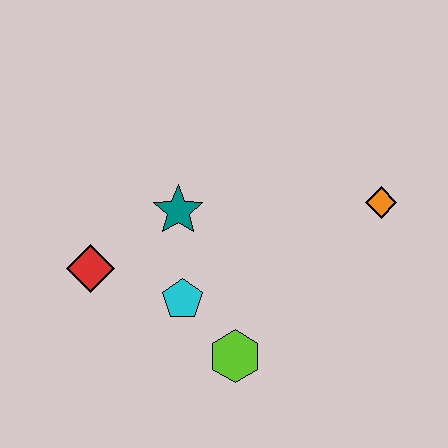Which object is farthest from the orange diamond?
The red diamond is farthest from the orange diamond.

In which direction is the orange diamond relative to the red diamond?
The orange diamond is to the right of the red diamond.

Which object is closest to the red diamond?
The cyan pentagon is closest to the red diamond.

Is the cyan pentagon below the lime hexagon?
No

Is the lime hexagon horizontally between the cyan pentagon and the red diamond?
No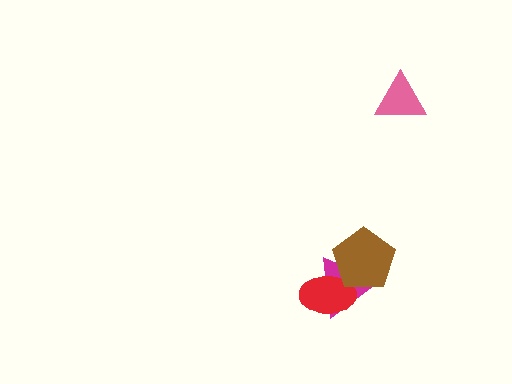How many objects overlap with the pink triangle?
0 objects overlap with the pink triangle.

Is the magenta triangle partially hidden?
Yes, it is partially covered by another shape.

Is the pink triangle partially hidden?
No, no other shape covers it.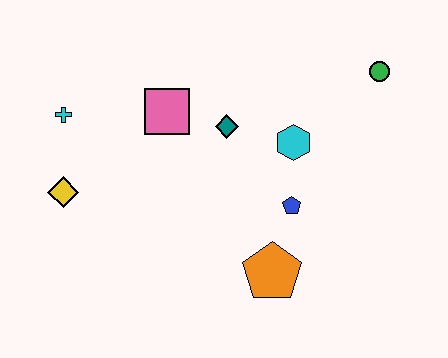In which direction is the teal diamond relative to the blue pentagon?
The teal diamond is above the blue pentagon.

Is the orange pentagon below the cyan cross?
Yes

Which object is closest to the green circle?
The cyan hexagon is closest to the green circle.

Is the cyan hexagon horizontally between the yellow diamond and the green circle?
Yes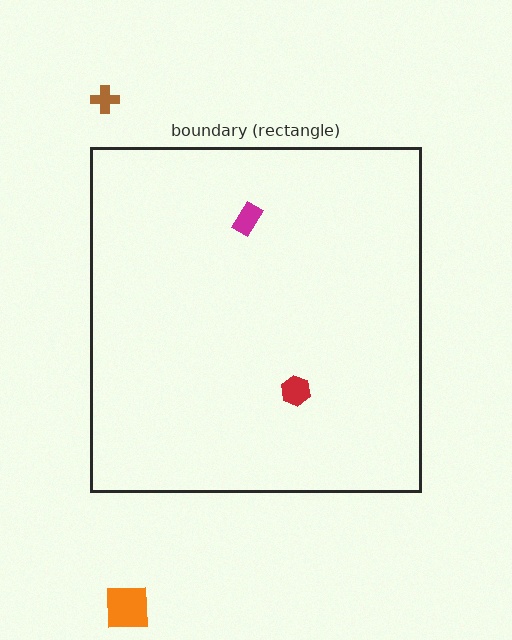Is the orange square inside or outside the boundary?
Outside.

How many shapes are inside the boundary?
2 inside, 2 outside.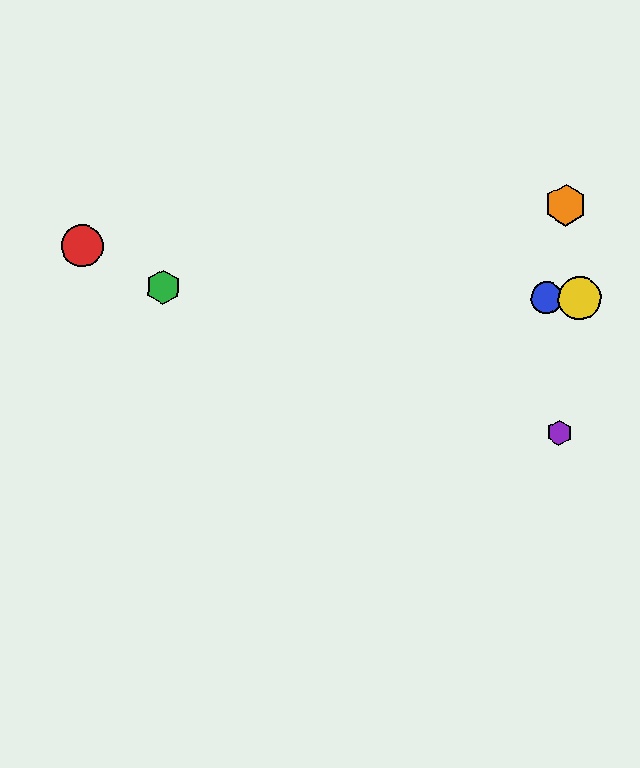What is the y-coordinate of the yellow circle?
The yellow circle is at y≈299.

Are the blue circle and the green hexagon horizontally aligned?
Yes, both are at y≈298.